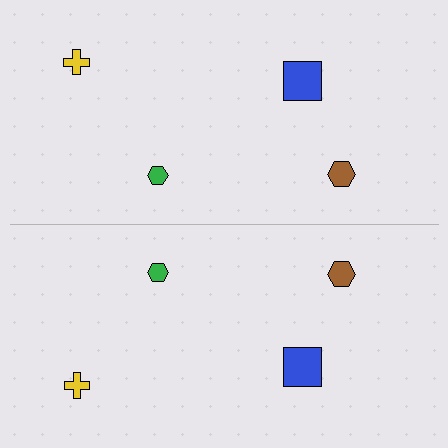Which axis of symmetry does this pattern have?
The pattern has a horizontal axis of symmetry running through the center of the image.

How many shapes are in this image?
There are 8 shapes in this image.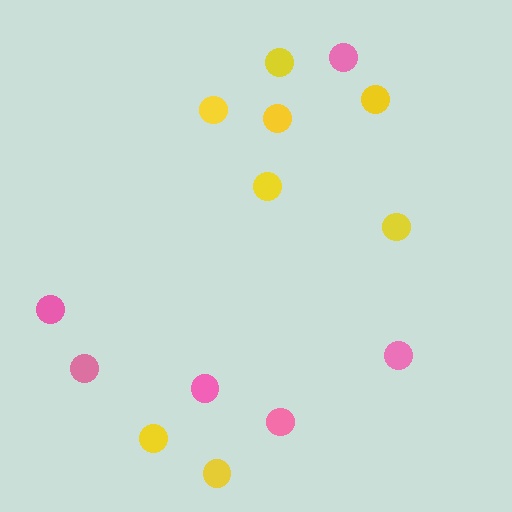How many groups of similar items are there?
There are 2 groups: one group of pink circles (6) and one group of yellow circles (8).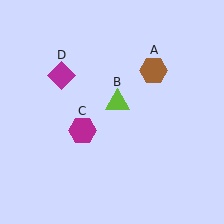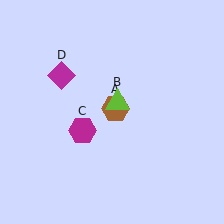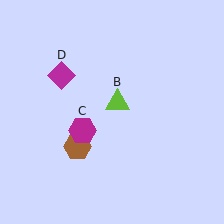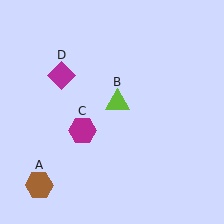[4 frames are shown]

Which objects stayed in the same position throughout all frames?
Lime triangle (object B) and magenta hexagon (object C) and magenta diamond (object D) remained stationary.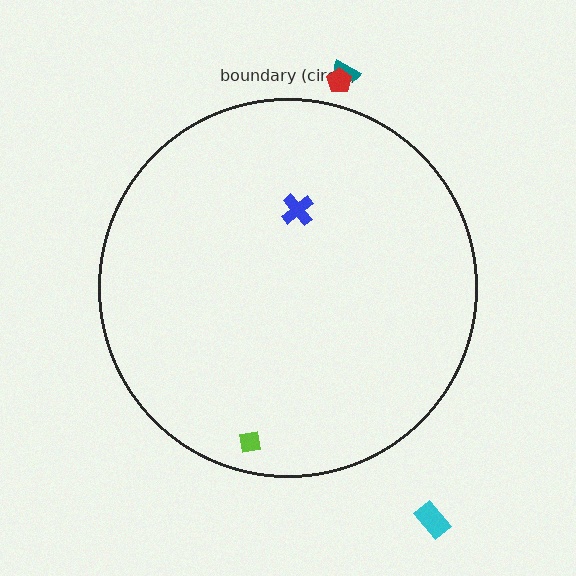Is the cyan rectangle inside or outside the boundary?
Outside.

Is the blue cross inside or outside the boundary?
Inside.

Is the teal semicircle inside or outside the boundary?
Outside.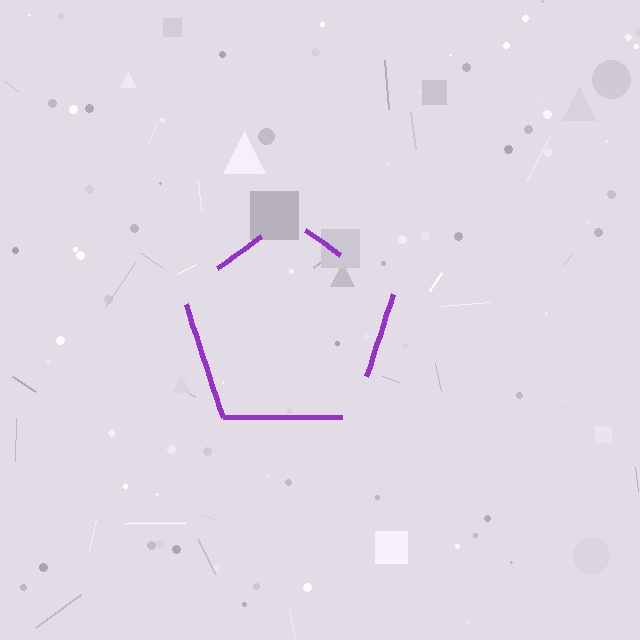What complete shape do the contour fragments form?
The contour fragments form a pentagon.